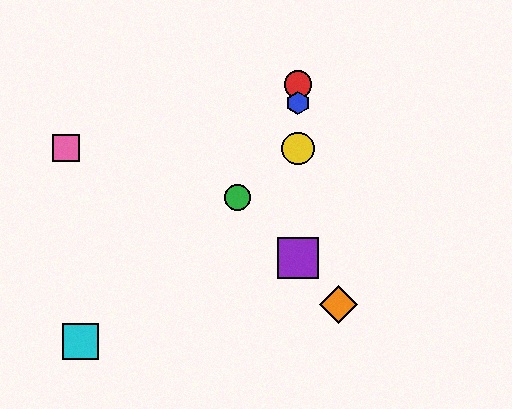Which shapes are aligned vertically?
The red circle, the blue hexagon, the yellow circle, the purple square are aligned vertically.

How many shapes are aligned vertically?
4 shapes (the red circle, the blue hexagon, the yellow circle, the purple square) are aligned vertically.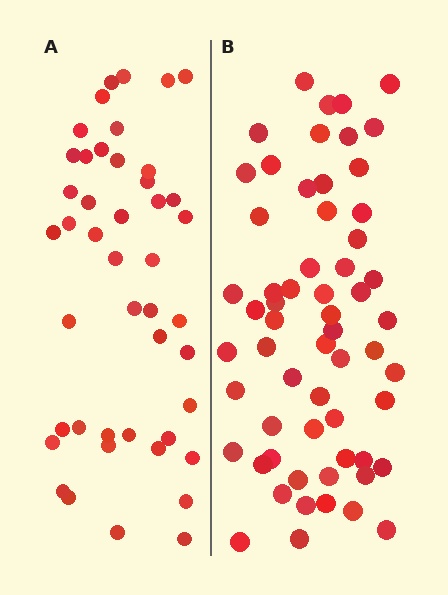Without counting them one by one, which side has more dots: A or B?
Region B (the right region) has more dots.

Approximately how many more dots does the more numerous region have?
Region B has approximately 15 more dots than region A.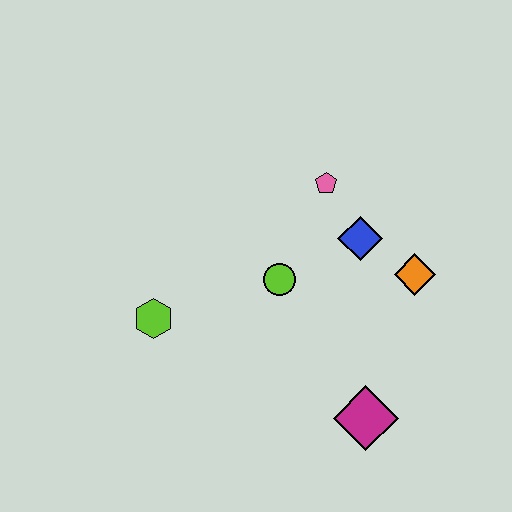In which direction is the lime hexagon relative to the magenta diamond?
The lime hexagon is to the left of the magenta diamond.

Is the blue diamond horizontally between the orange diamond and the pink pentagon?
Yes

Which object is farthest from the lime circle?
The magenta diamond is farthest from the lime circle.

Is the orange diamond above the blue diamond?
No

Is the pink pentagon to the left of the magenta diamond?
Yes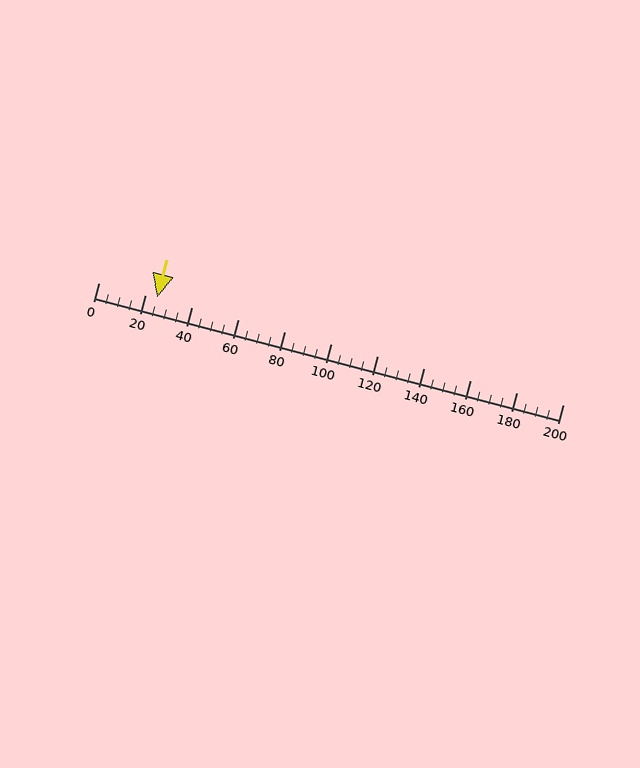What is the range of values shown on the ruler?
The ruler shows values from 0 to 200.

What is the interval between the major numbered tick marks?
The major tick marks are spaced 20 units apart.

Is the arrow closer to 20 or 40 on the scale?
The arrow is closer to 20.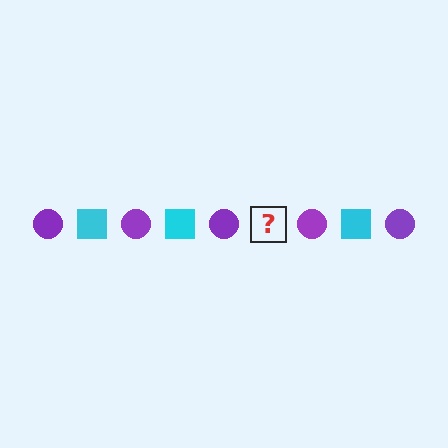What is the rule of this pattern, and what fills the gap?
The rule is that the pattern alternates between purple circle and cyan square. The gap should be filled with a cyan square.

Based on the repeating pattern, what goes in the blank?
The blank should be a cyan square.